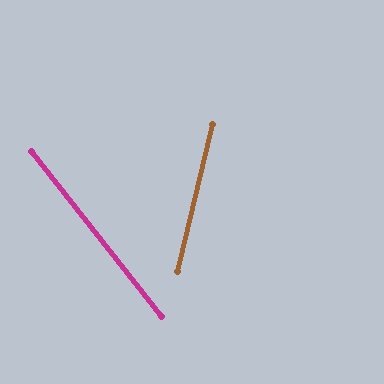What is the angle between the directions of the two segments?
Approximately 52 degrees.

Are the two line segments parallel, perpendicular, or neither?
Neither parallel nor perpendicular — they differ by about 52°.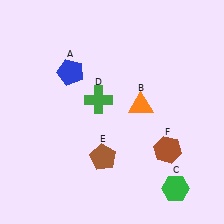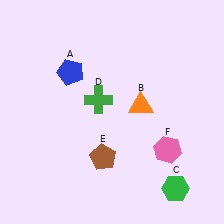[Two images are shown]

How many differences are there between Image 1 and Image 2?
There is 1 difference between the two images.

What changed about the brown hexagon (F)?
In Image 1, F is brown. In Image 2, it changed to pink.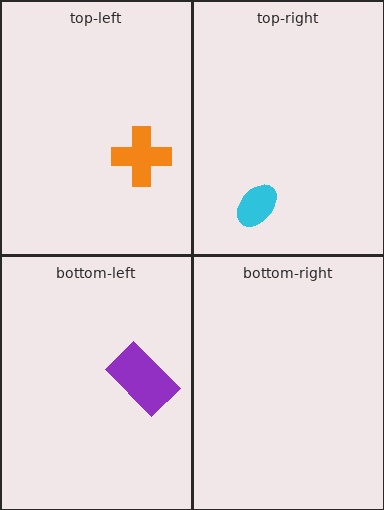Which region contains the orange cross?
The top-left region.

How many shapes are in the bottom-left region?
2.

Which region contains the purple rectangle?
The bottom-left region.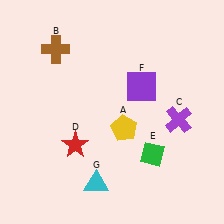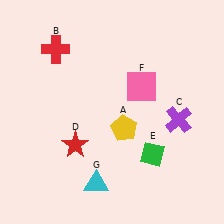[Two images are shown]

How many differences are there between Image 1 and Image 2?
There are 2 differences between the two images.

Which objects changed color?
B changed from brown to red. F changed from purple to pink.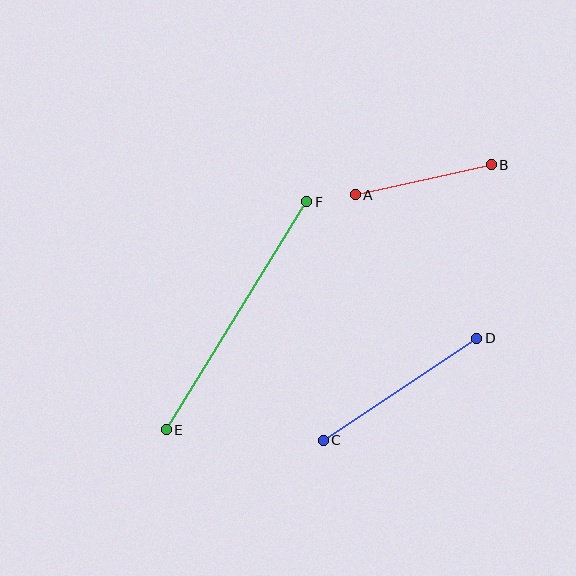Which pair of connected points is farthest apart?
Points E and F are farthest apart.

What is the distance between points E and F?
The distance is approximately 268 pixels.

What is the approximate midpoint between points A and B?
The midpoint is at approximately (423, 180) pixels.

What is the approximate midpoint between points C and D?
The midpoint is at approximately (400, 389) pixels.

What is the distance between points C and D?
The distance is approximately 184 pixels.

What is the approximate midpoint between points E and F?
The midpoint is at approximately (236, 316) pixels.